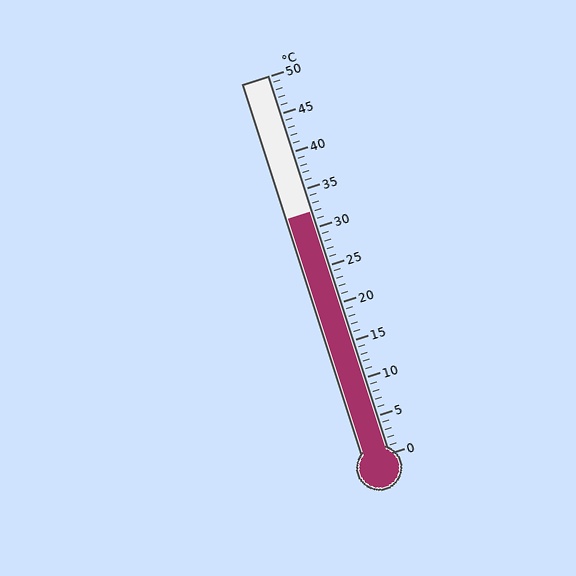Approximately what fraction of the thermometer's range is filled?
The thermometer is filled to approximately 65% of its range.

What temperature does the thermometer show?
The thermometer shows approximately 32°C.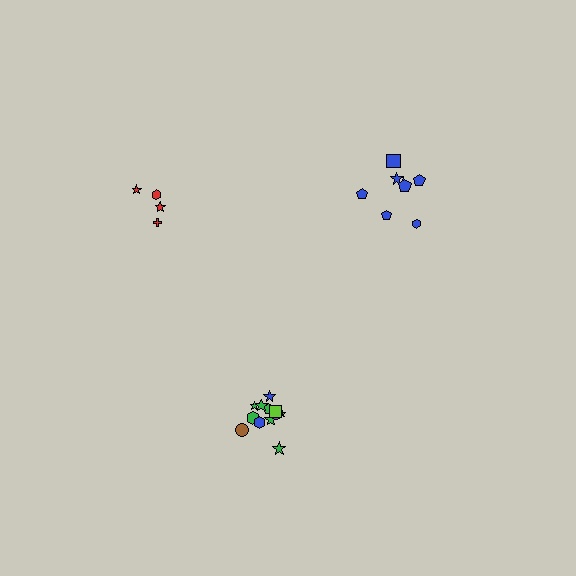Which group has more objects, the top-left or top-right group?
The top-right group.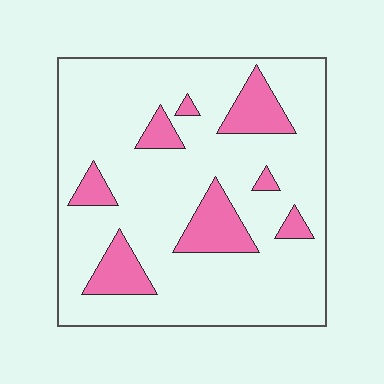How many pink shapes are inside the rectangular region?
8.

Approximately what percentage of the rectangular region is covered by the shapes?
Approximately 20%.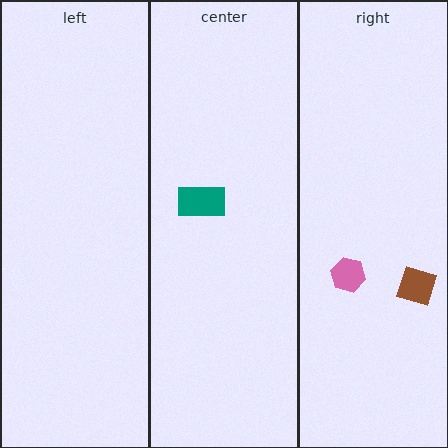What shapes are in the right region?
The pink hexagon, the brown diamond.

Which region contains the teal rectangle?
The center region.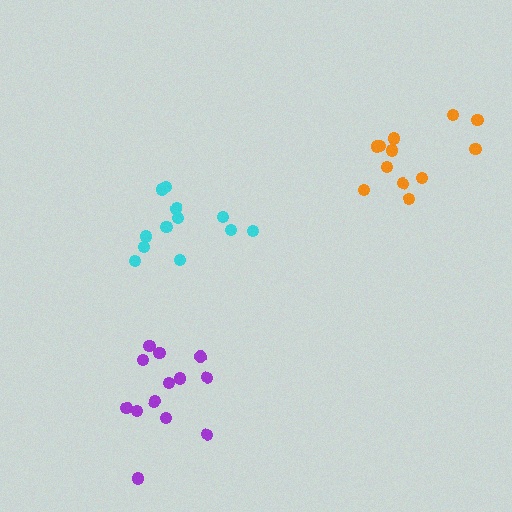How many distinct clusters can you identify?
There are 3 distinct clusters.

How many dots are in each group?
Group 1: 12 dots, Group 2: 12 dots, Group 3: 13 dots (37 total).